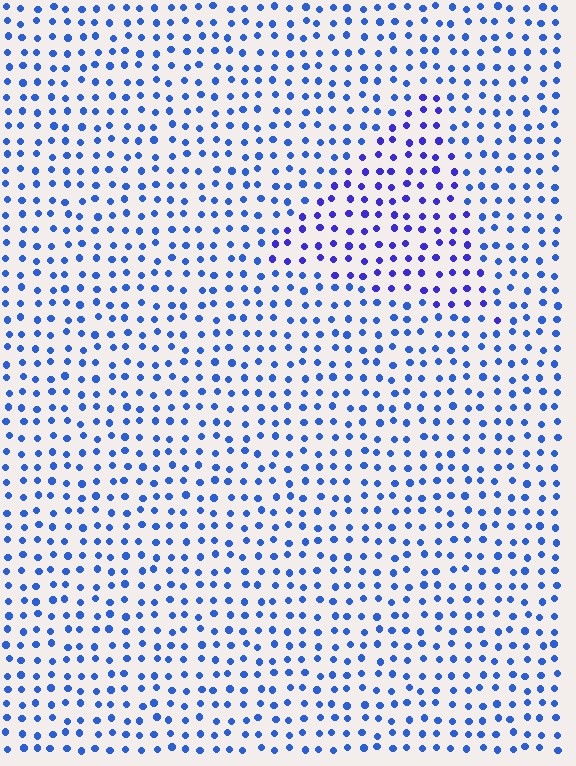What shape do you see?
I see a triangle.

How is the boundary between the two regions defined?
The boundary is defined purely by a slight shift in hue (about 24 degrees). Spacing, size, and orientation are identical on both sides.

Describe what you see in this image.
The image is filled with small blue elements in a uniform arrangement. A triangle-shaped region is visible where the elements are tinted to a slightly different hue, forming a subtle color boundary.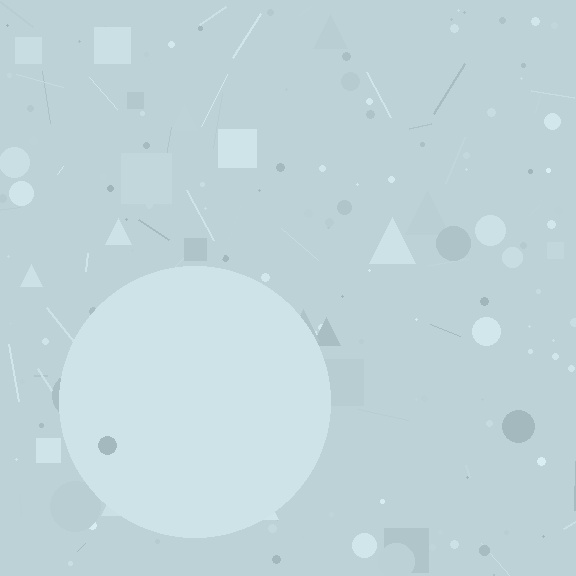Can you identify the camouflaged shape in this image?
The camouflaged shape is a circle.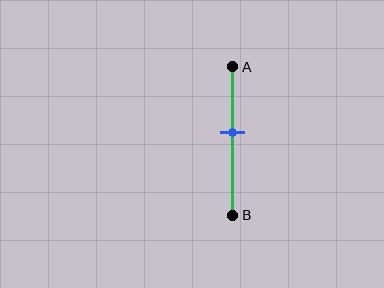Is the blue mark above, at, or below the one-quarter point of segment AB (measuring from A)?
The blue mark is below the one-quarter point of segment AB.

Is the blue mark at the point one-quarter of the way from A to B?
No, the mark is at about 45% from A, not at the 25% one-quarter point.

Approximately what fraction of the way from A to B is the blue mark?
The blue mark is approximately 45% of the way from A to B.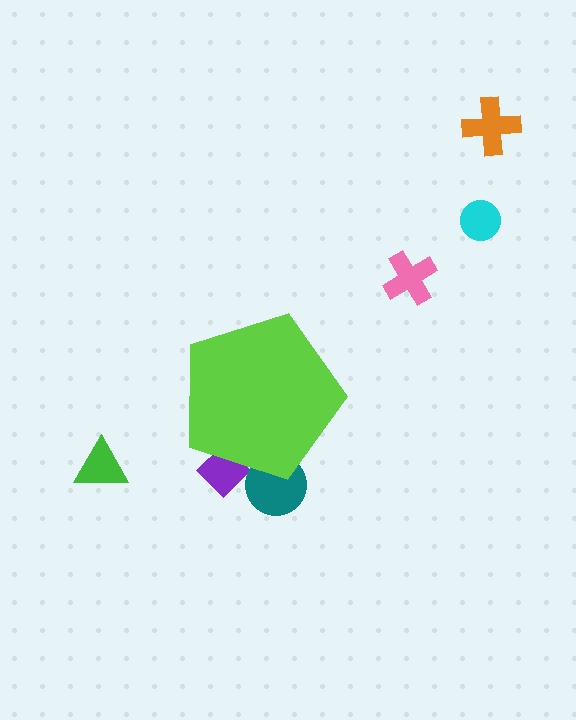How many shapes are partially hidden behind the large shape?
2 shapes are partially hidden.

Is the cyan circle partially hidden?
No, the cyan circle is fully visible.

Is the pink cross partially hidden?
No, the pink cross is fully visible.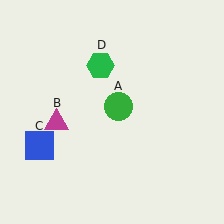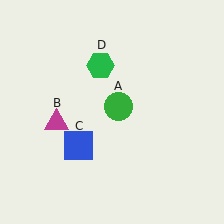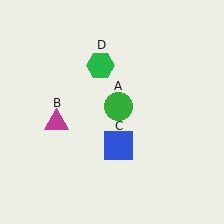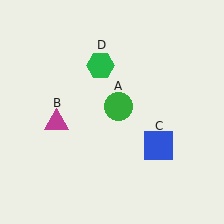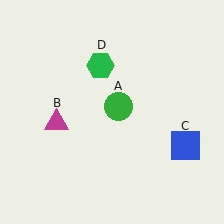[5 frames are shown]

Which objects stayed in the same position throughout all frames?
Green circle (object A) and magenta triangle (object B) and green hexagon (object D) remained stationary.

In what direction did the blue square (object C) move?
The blue square (object C) moved right.